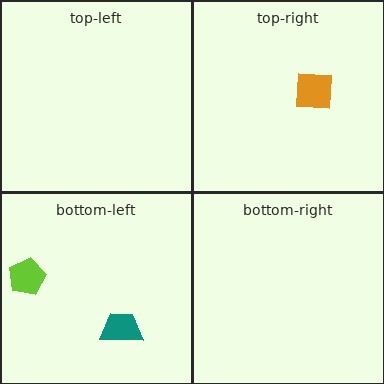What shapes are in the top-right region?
The orange square.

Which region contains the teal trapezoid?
The bottom-left region.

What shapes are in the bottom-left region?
The lime pentagon, the teal trapezoid.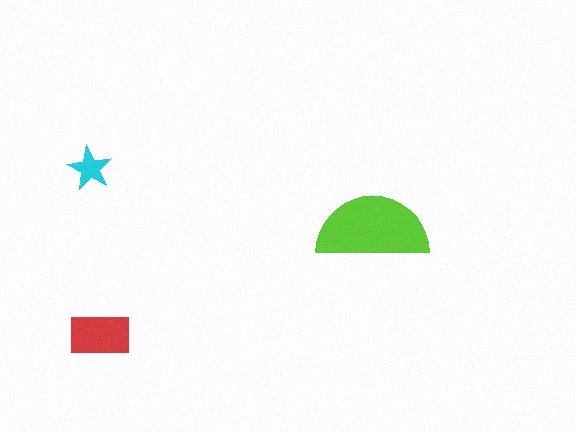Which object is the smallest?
The cyan star.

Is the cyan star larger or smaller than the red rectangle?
Smaller.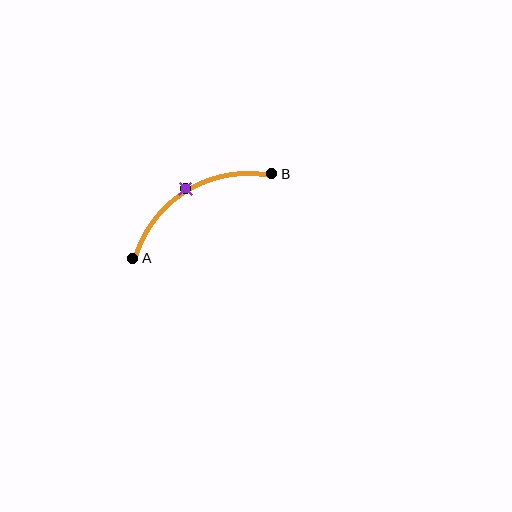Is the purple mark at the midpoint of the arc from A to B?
Yes. The purple mark lies on the arc at equal arc-length from both A and B — it is the arc midpoint.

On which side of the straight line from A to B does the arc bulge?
The arc bulges above the straight line connecting A and B.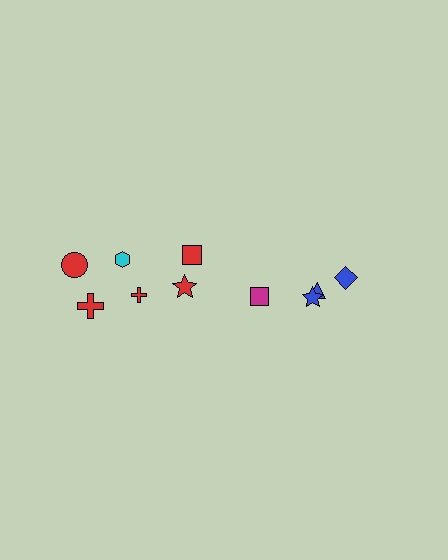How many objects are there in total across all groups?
There are 10 objects.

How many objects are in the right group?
There are 4 objects.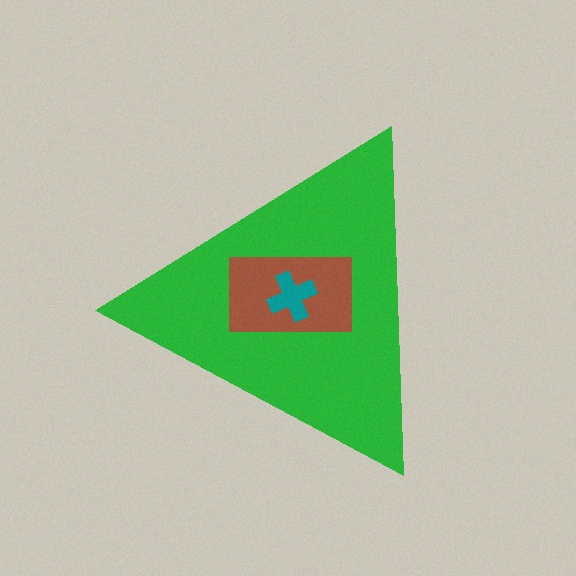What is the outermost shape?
The green triangle.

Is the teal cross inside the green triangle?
Yes.